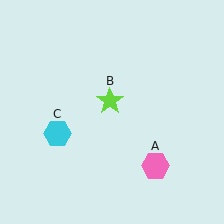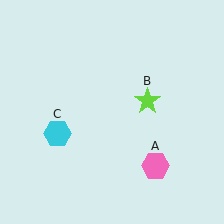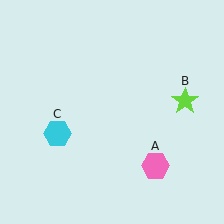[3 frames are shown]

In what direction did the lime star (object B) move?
The lime star (object B) moved right.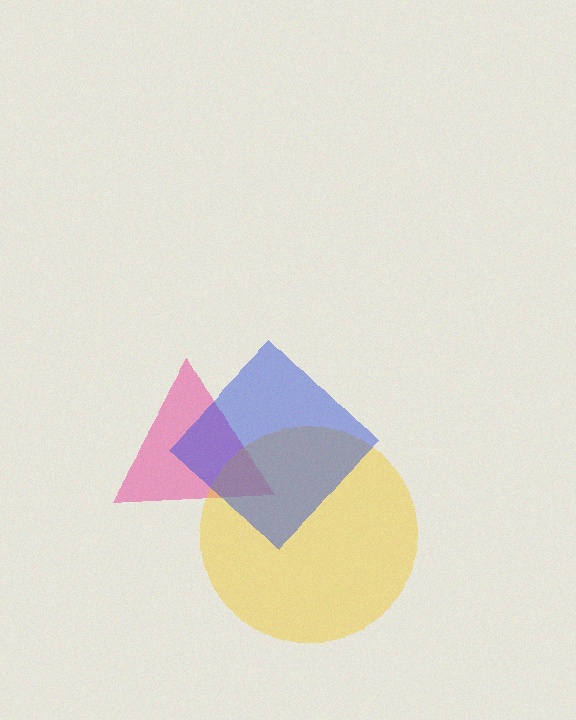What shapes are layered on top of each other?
The layered shapes are: a pink triangle, a yellow circle, a blue diamond.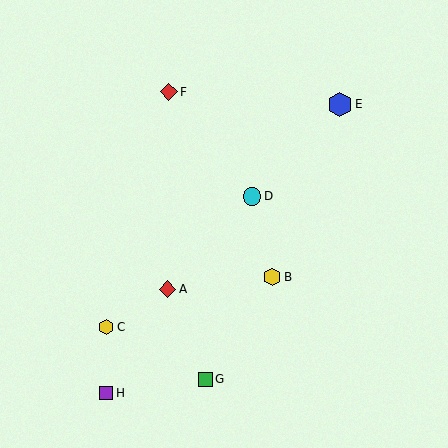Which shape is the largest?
The blue hexagon (labeled E) is the largest.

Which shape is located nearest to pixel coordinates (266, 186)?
The cyan circle (labeled D) at (252, 196) is nearest to that location.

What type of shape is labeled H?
Shape H is a purple square.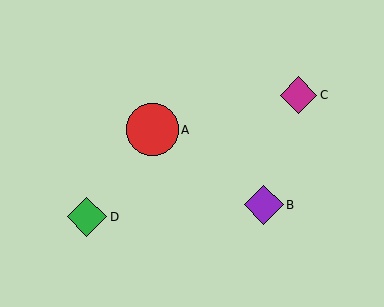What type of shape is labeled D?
Shape D is a green diamond.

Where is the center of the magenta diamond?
The center of the magenta diamond is at (298, 95).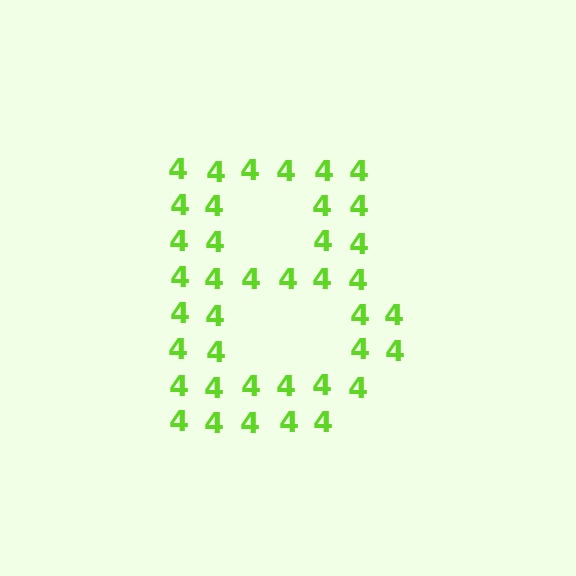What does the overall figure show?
The overall figure shows the letter B.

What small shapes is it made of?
It is made of small digit 4's.